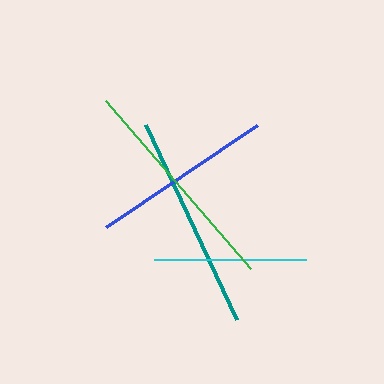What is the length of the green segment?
The green segment is approximately 222 pixels long.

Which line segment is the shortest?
The cyan line is the shortest at approximately 152 pixels.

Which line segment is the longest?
The green line is the longest at approximately 222 pixels.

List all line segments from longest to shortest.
From longest to shortest: green, teal, blue, cyan.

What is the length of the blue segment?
The blue segment is approximately 182 pixels long.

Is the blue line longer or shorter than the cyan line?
The blue line is longer than the cyan line.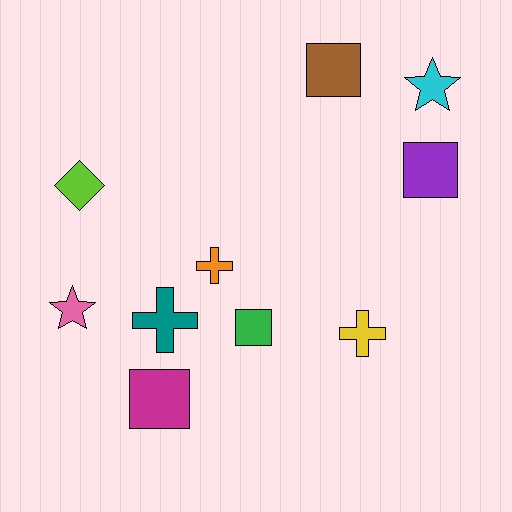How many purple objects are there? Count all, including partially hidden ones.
There is 1 purple object.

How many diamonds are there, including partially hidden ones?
There is 1 diamond.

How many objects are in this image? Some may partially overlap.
There are 10 objects.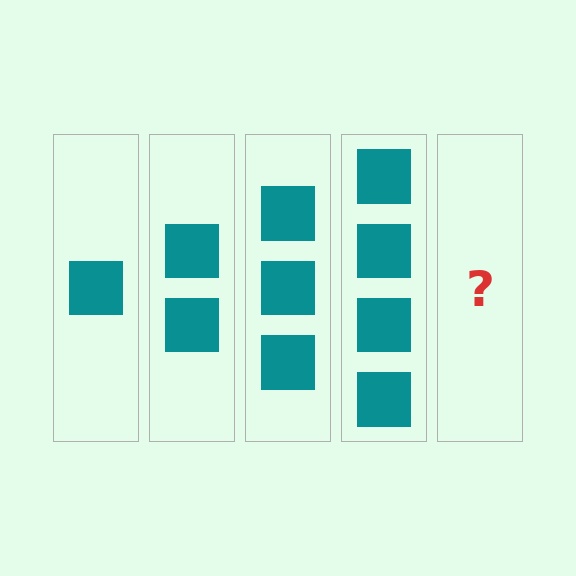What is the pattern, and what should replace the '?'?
The pattern is that each step adds one more square. The '?' should be 5 squares.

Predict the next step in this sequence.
The next step is 5 squares.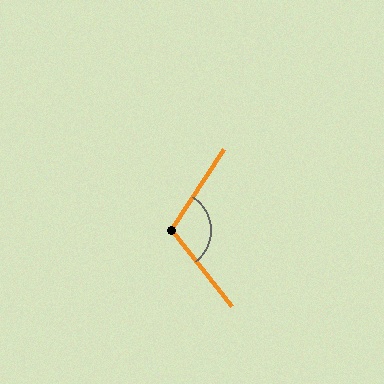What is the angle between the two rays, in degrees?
Approximately 109 degrees.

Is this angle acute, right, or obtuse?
It is obtuse.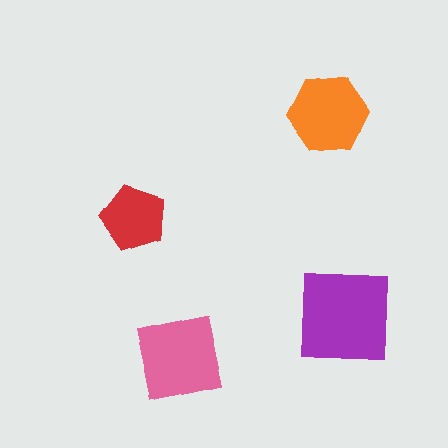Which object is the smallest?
The red pentagon.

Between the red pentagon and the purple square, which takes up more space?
The purple square.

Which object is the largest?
The purple square.